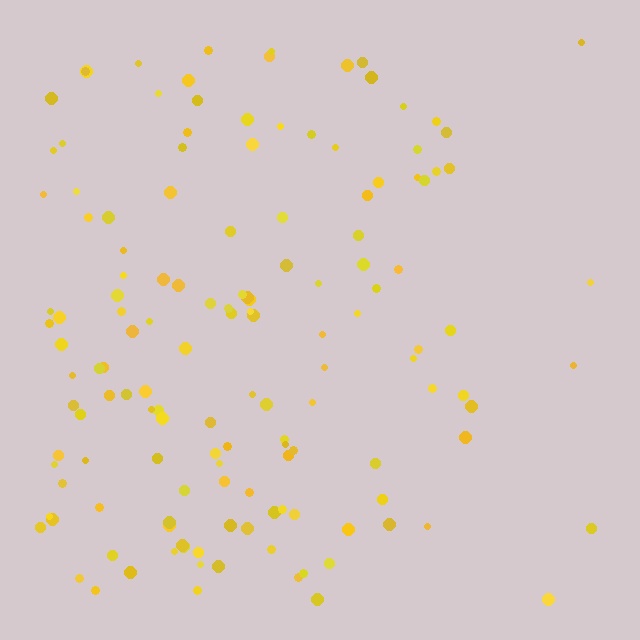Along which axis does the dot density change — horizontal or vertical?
Horizontal.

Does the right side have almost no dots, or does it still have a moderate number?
Still a moderate number, just noticeably fewer than the left.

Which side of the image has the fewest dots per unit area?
The right.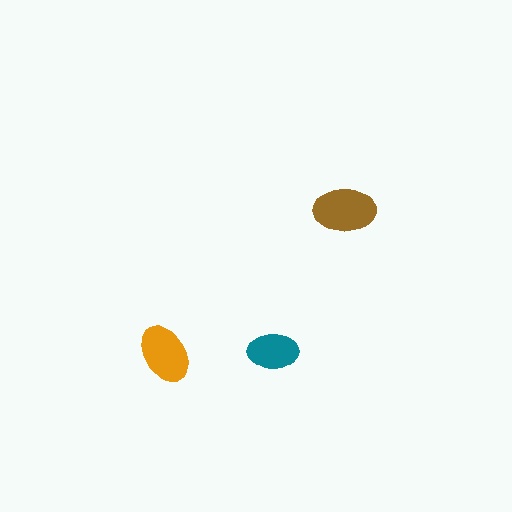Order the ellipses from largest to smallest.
the brown one, the orange one, the teal one.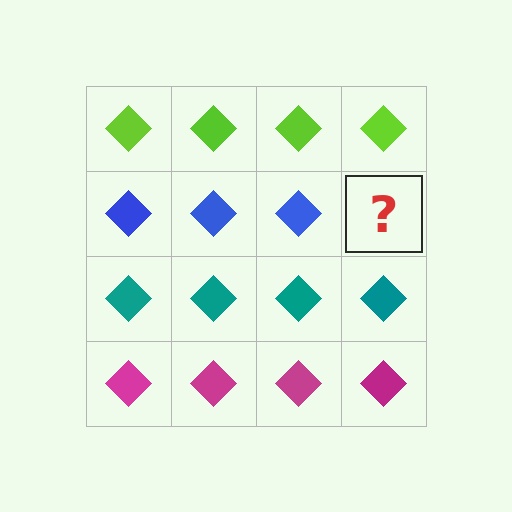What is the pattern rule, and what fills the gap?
The rule is that each row has a consistent color. The gap should be filled with a blue diamond.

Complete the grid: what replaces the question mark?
The question mark should be replaced with a blue diamond.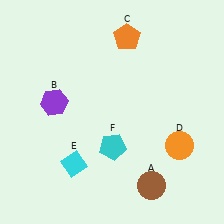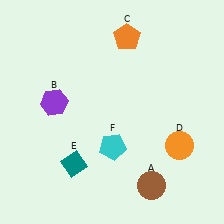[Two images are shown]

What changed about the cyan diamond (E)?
In Image 1, E is cyan. In Image 2, it changed to teal.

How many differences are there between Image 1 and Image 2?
There is 1 difference between the two images.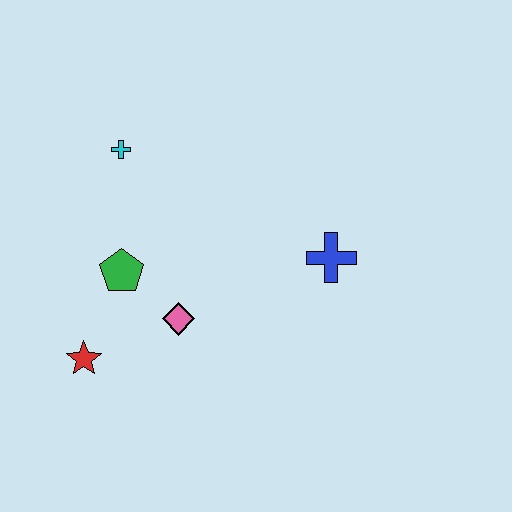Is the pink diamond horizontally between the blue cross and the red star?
Yes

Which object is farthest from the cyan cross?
The blue cross is farthest from the cyan cross.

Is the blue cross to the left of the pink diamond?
No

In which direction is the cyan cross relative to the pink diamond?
The cyan cross is above the pink diamond.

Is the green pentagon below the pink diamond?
No